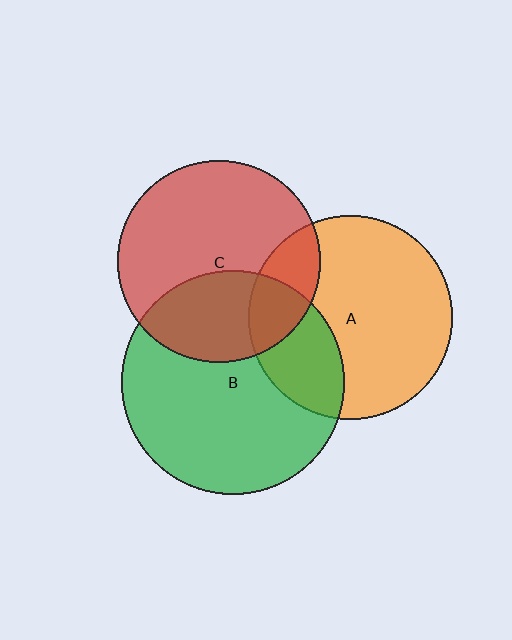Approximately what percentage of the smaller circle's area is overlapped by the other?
Approximately 30%.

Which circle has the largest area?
Circle B (green).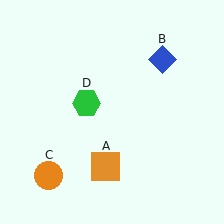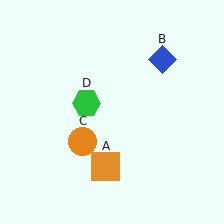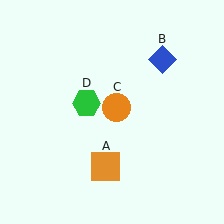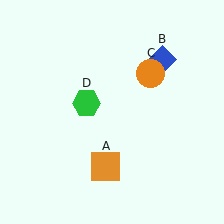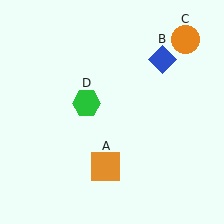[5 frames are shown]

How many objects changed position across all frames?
1 object changed position: orange circle (object C).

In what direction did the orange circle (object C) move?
The orange circle (object C) moved up and to the right.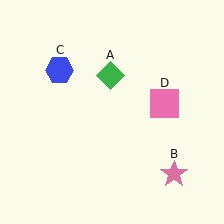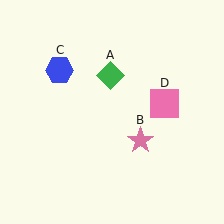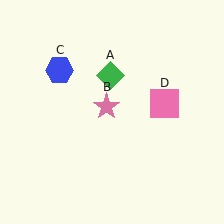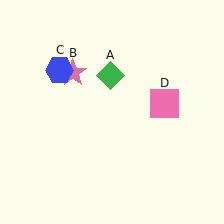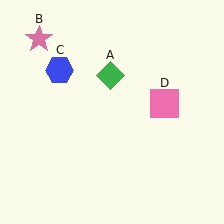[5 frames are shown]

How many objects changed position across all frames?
1 object changed position: pink star (object B).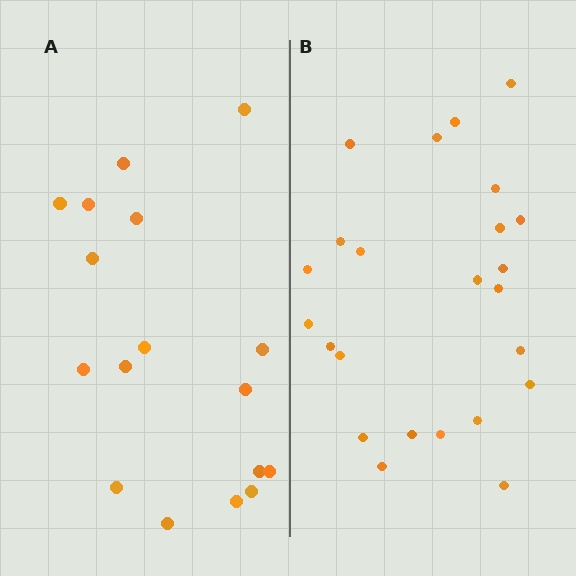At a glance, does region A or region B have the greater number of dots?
Region B (the right region) has more dots.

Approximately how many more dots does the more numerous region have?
Region B has roughly 8 or so more dots than region A.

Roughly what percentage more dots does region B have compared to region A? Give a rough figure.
About 40% more.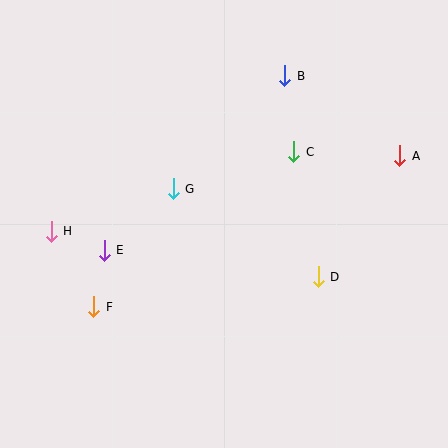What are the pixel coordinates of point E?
Point E is at (104, 250).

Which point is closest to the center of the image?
Point G at (173, 189) is closest to the center.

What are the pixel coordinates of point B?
Point B is at (285, 76).